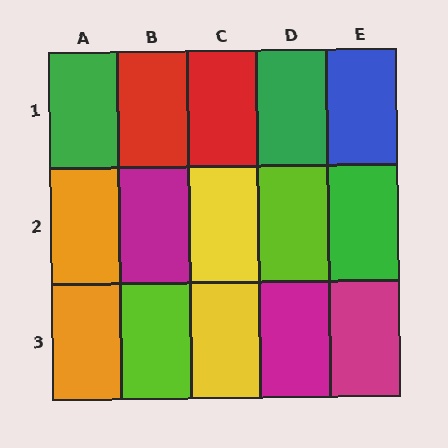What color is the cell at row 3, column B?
Lime.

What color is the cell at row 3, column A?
Orange.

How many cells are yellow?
2 cells are yellow.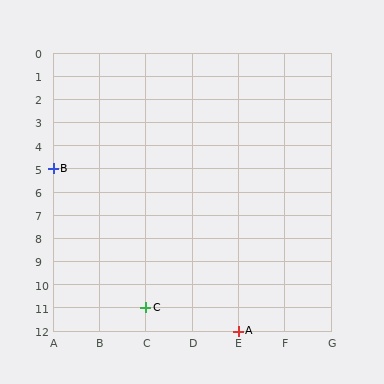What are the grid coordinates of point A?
Point A is at grid coordinates (E, 12).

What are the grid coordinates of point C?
Point C is at grid coordinates (C, 11).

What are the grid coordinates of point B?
Point B is at grid coordinates (A, 5).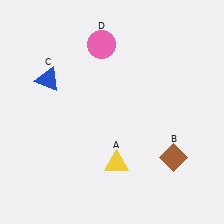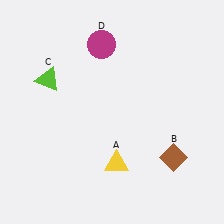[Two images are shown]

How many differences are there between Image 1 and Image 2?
There are 2 differences between the two images.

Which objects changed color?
C changed from blue to lime. D changed from pink to magenta.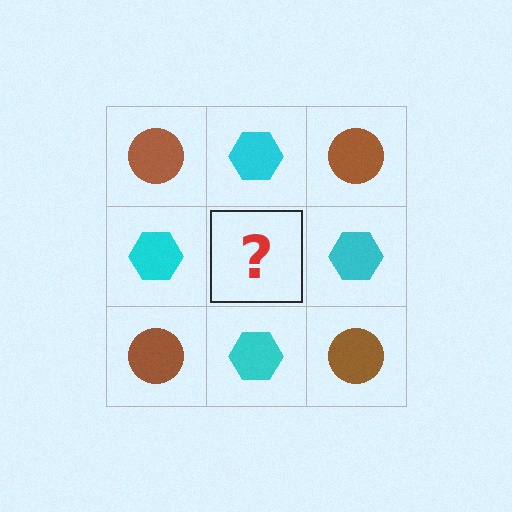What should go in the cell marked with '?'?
The missing cell should contain a brown circle.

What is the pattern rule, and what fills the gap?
The rule is that it alternates brown circle and cyan hexagon in a checkerboard pattern. The gap should be filled with a brown circle.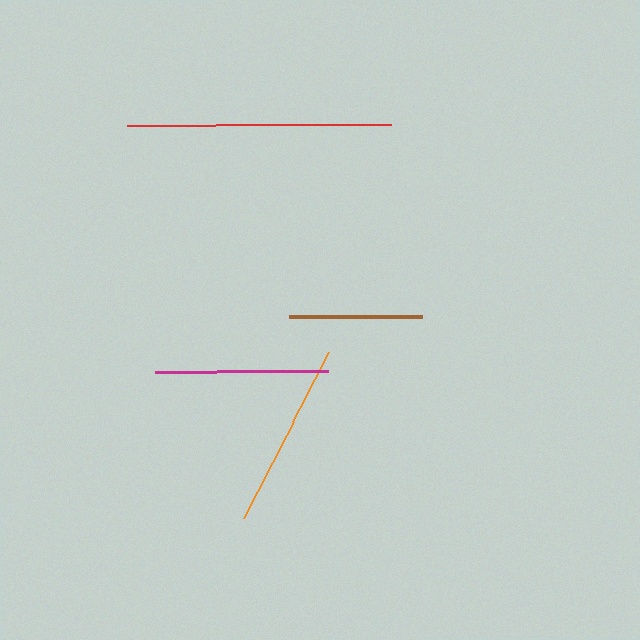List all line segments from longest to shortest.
From longest to shortest: red, orange, magenta, brown.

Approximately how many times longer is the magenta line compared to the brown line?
The magenta line is approximately 1.3 times the length of the brown line.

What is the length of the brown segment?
The brown segment is approximately 133 pixels long.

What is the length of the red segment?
The red segment is approximately 264 pixels long.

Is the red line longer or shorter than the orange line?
The red line is longer than the orange line.